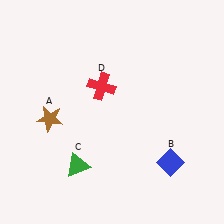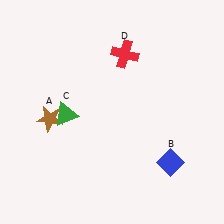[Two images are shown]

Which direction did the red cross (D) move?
The red cross (D) moved up.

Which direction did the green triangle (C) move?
The green triangle (C) moved up.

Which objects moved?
The objects that moved are: the green triangle (C), the red cross (D).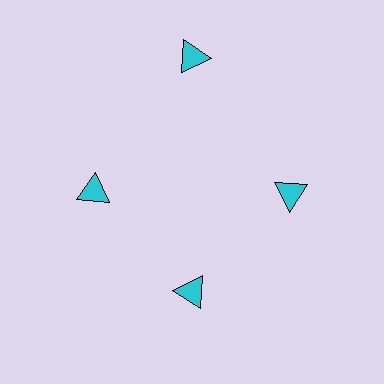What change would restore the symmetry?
The symmetry would be restored by moving it inward, back onto the ring so that all 4 triangles sit at equal angles and equal distance from the center.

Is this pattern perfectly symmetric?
No. The 4 cyan triangles are arranged in a ring, but one element near the 12 o'clock position is pushed outward from the center, breaking the 4-fold rotational symmetry.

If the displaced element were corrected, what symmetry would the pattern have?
It would have 4-fold rotational symmetry — the pattern would map onto itself every 90 degrees.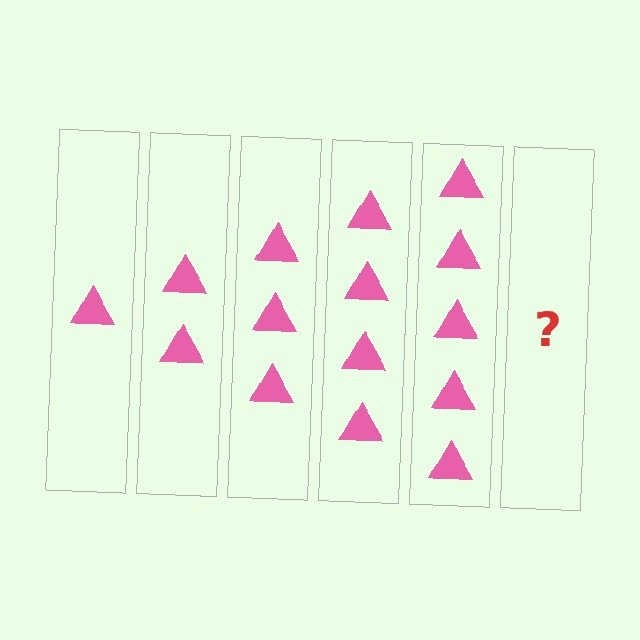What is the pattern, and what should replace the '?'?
The pattern is that each step adds one more triangle. The '?' should be 6 triangles.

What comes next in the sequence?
The next element should be 6 triangles.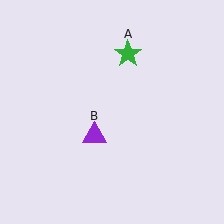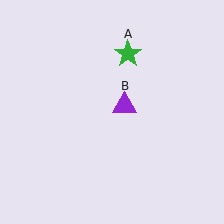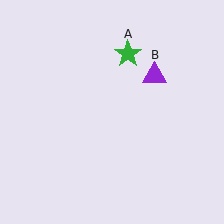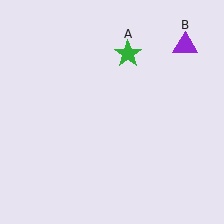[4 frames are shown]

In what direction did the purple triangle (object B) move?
The purple triangle (object B) moved up and to the right.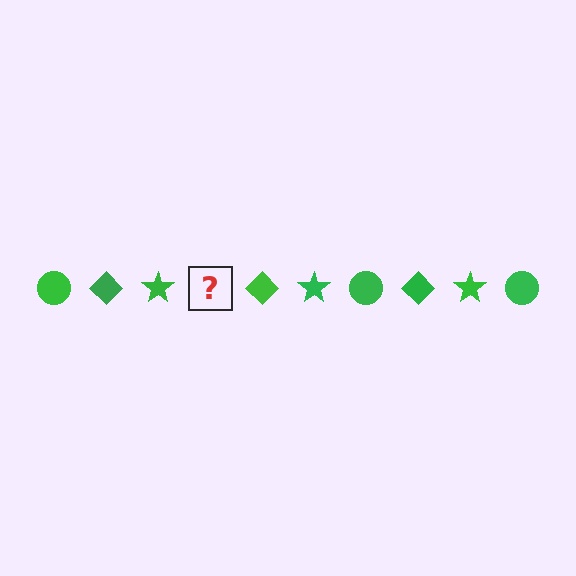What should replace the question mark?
The question mark should be replaced with a green circle.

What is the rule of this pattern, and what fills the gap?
The rule is that the pattern cycles through circle, diamond, star shapes in green. The gap should be filled with a green circle.